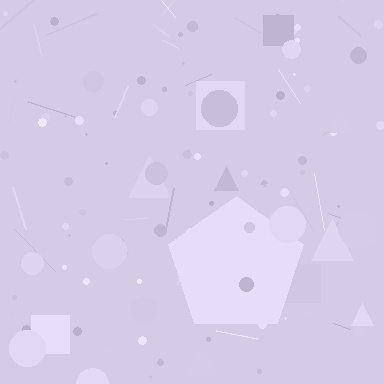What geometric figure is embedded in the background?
A pentagon is embedded in the background.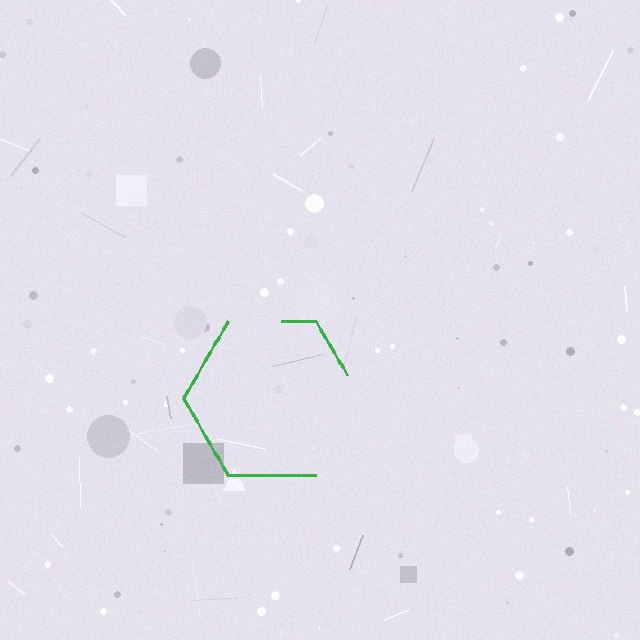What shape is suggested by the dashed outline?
The dashed outline suggests a hexagon.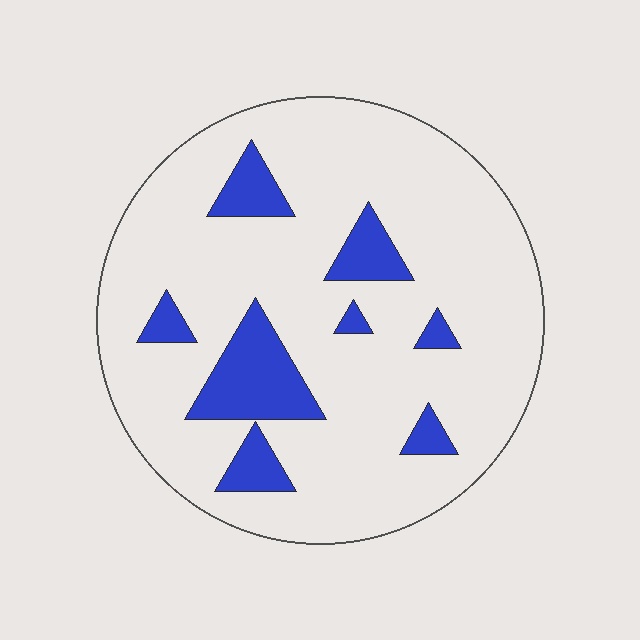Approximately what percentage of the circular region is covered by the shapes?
Approximately 15%.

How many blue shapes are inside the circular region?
8.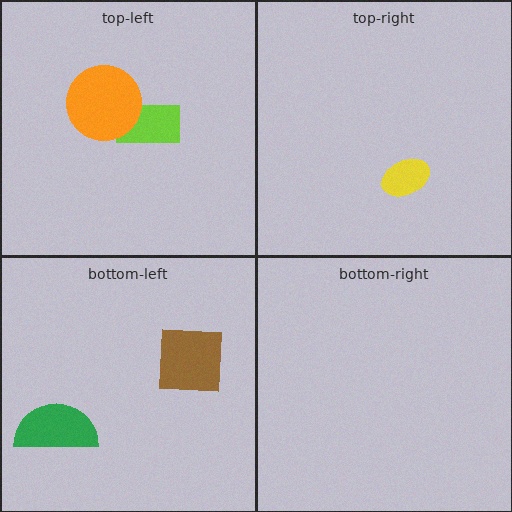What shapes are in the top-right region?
The yellow ellipse.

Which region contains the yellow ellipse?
The top-right region.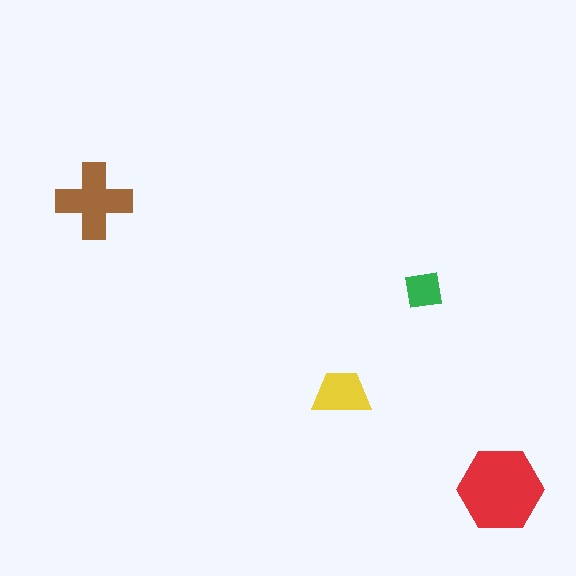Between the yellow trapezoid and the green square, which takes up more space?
The yellow trapezoid.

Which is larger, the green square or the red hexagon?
The red hexagon.